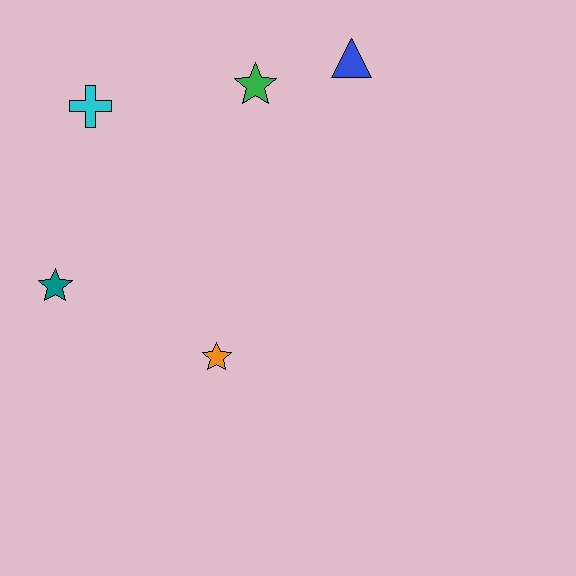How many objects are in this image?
There are 5 objects.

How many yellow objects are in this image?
There are no yellow objects.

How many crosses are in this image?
There is 1 cross.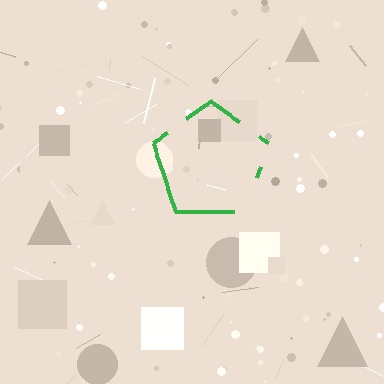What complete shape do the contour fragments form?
The contour fragments form a pentagon.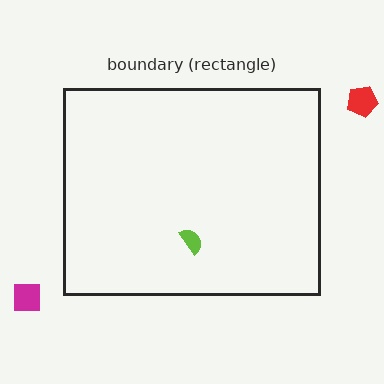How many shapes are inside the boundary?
1 inside, 2 outside.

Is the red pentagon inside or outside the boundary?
Outside.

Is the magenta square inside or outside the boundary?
Outside.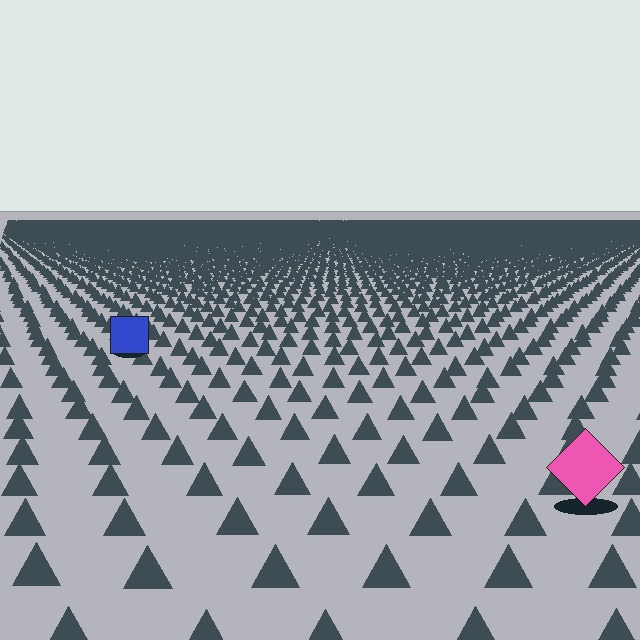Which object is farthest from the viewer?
The blue square is farthest from the viewer. It appears smaller and the ground texture around it is denser.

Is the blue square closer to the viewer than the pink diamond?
No. The pink diamond is closer — you can tell from the texture gradient: the ground texture is coarser near it.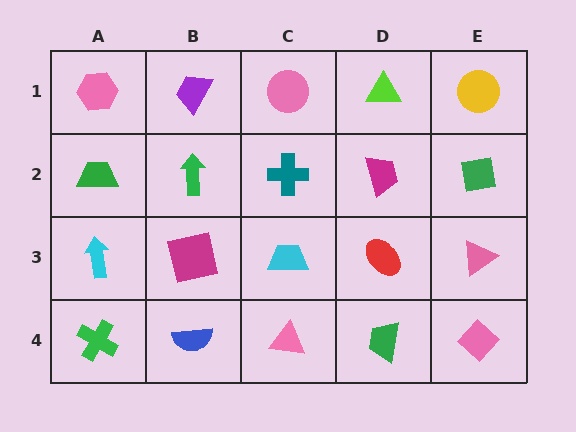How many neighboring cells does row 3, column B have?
4.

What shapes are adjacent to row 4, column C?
A cyan trapezoid (row 3, column C), a blue semicircle (row 4, column B), a green trapezoid (row 4, column D).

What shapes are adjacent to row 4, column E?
A pink triangle (row 3, column E), a green trapezoid (row 4, column D).